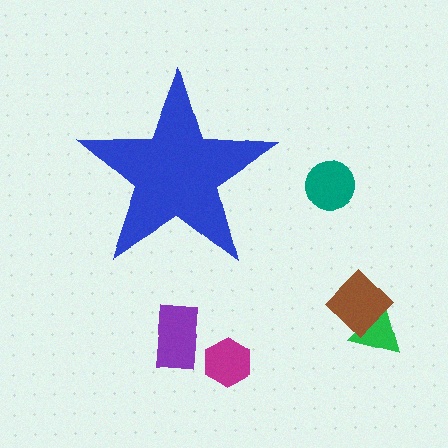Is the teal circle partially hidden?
No, the teal circle is fully visible.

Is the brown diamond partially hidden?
No, the brown diamond is fully visible.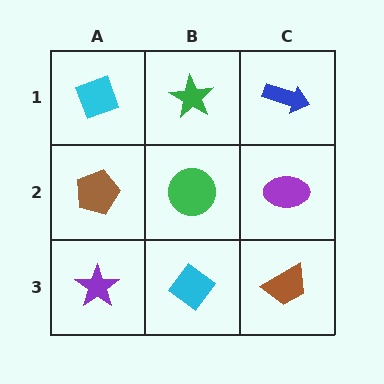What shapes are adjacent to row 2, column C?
A blue arrow (row 1, column C), a brown trapezoid (row 3, column C), a green circle (row 2, column B).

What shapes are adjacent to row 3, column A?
A brown pentagon (row 2, column A), a cyan diamond (row 3, column B).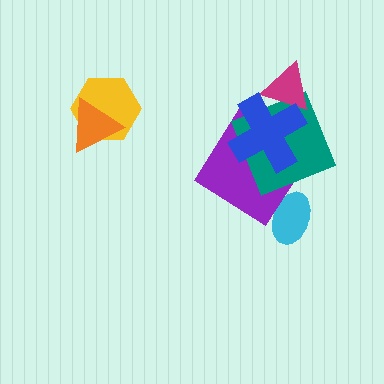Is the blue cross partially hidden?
No, no other shape covers it.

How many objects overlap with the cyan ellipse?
0 objects overlap with the cyan ellipse.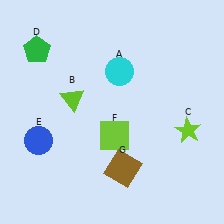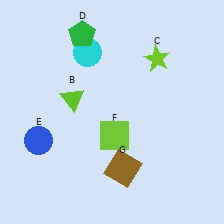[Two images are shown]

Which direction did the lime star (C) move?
The lime star (C) moved up.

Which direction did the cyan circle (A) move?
The cyan circle (A) moved left.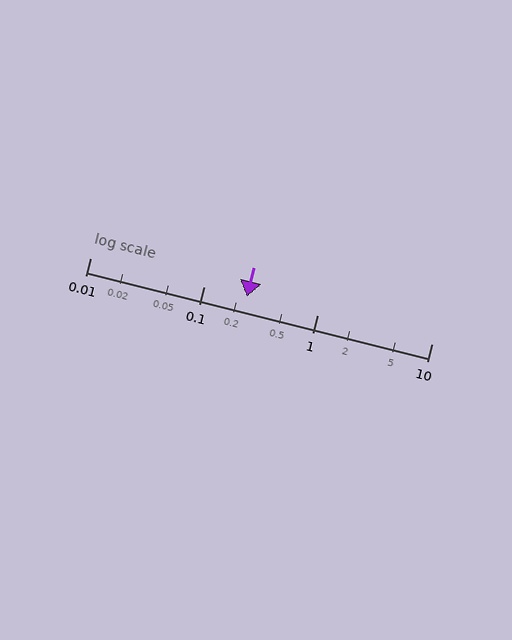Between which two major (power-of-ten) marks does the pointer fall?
The pointer is between 0.1 and 1.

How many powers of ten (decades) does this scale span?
The scale spans 3 decades, from 0.01 to 10.